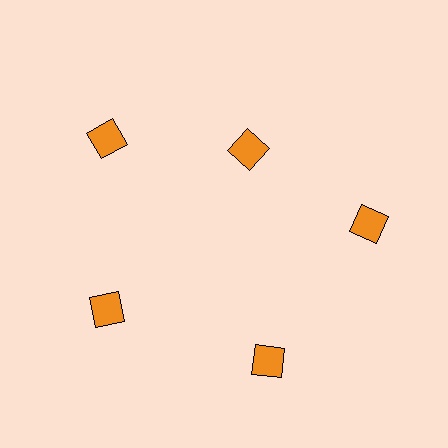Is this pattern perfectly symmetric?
No. The 5 orange diamonds are arranged in a ring, but one element near the 1 o'clock position is pulled inward toward the center, breaking the 5-fold rotational symmetry.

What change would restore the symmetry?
The symmetry would be restored by moving it outward, back onto the ring so that all 5 diamonds sit at equal angles and equal distance from the center.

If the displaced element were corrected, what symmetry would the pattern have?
It would have 5-fold rotational symmetry — the pattern would map onto itself every 72 degrees.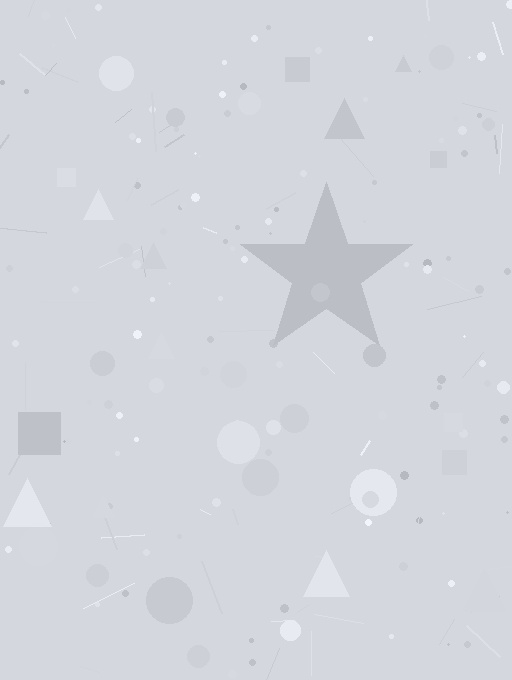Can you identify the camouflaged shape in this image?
The camouflaged shape is a star.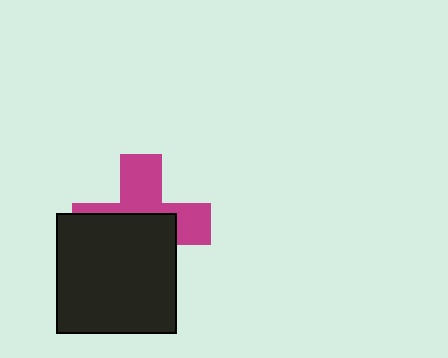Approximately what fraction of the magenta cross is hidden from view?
Roughly 54% of the magenta cross is hidden behind the black square.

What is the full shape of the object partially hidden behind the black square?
The partially hidden object is a magenta cross.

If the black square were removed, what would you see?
You would see the complete magenta cross.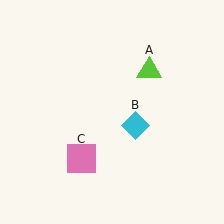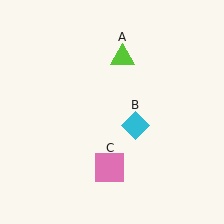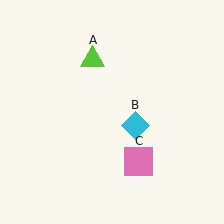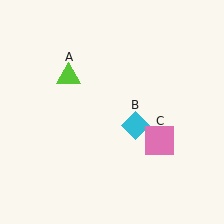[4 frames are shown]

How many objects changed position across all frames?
2 objects changed position: lime triangle (object A), pink square (object C).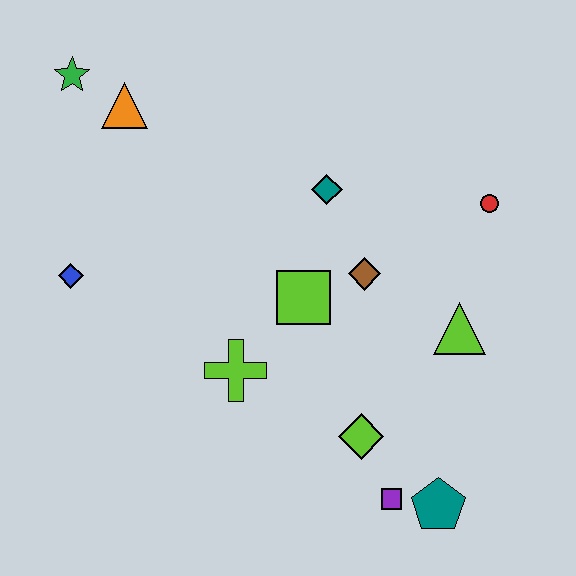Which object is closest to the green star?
The orange triangle is closest to the green star.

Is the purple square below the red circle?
Yes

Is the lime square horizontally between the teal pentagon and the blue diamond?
Yes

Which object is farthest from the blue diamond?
The teal pentagon is farthest from the blue diamond.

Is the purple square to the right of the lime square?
Yes